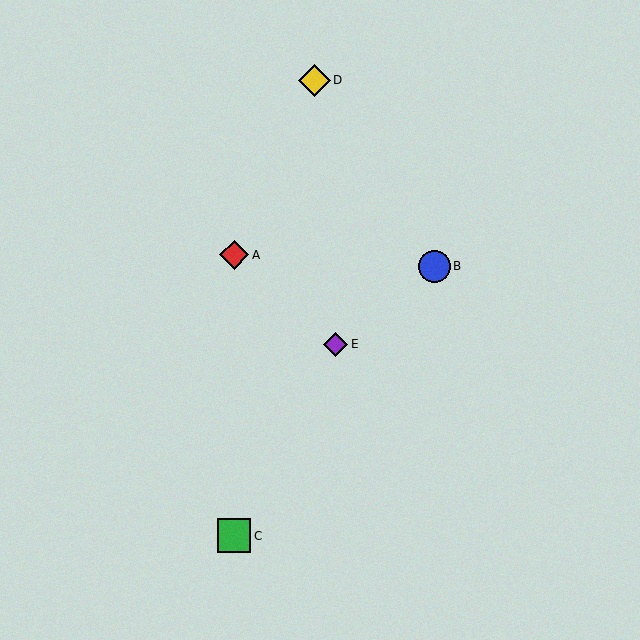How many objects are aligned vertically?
2 objects (A, C) are aligned vertically.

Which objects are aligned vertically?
Objects A, C are aligned vertically.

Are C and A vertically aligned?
Yes, both are at x≈234.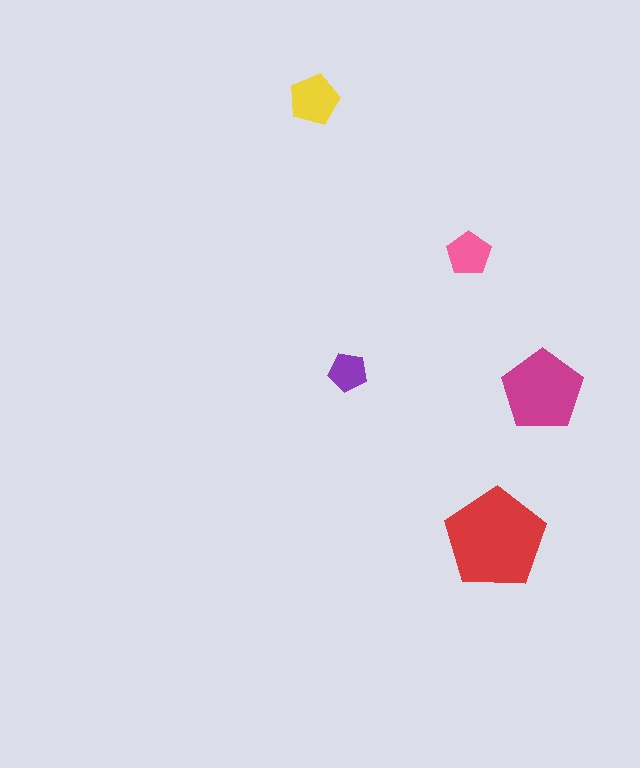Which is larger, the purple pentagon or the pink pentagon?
The pink one.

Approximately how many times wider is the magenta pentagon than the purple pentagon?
About 2 times wider.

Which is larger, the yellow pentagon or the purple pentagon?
The yellow one.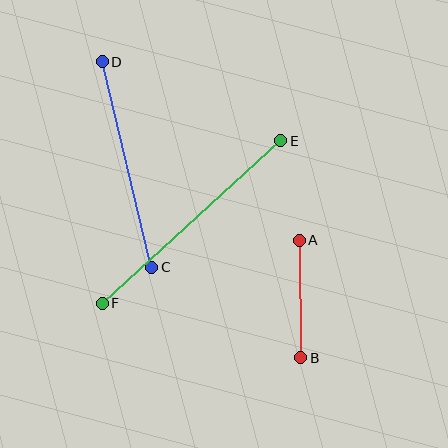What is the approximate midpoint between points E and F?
The midpoint is at approximately (192, 222) pixels.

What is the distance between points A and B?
The distance is approximately 117 pixels.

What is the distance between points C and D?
The distance is approximately 212 pixels.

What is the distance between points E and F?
The distance is approximately 242 pixels.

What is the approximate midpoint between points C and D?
The midpoint is at approximately (127, 164) pixels.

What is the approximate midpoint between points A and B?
The midpoint is at approximately (300, 299) pixels.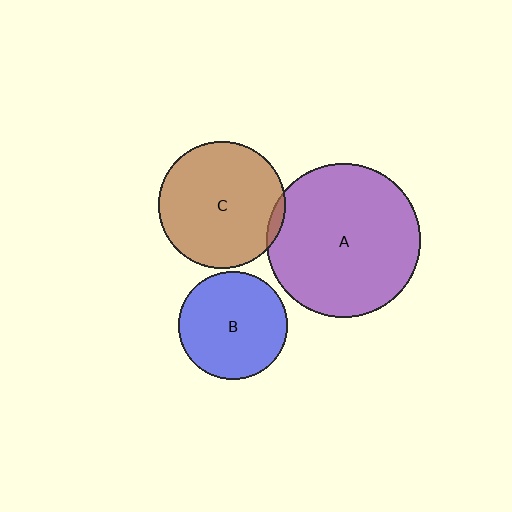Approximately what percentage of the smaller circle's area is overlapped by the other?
Approximately 5%.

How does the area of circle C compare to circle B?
Approximately 1.4 times.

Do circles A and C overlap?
Yes.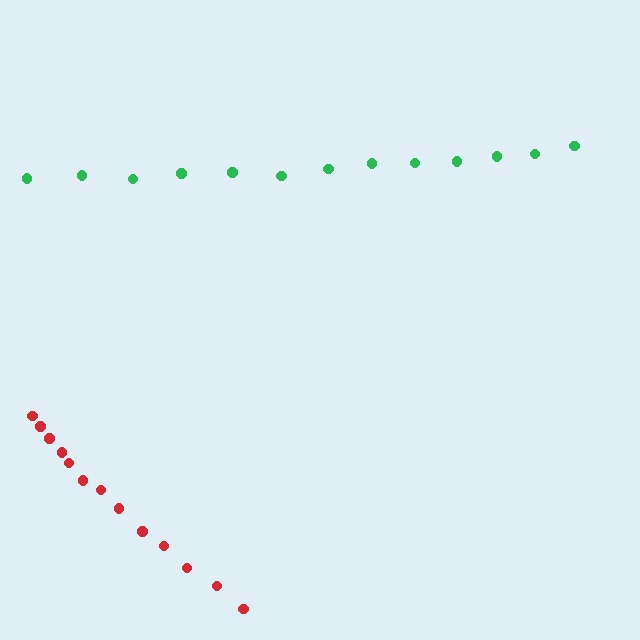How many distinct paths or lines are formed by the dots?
There are 2 distinct paths.